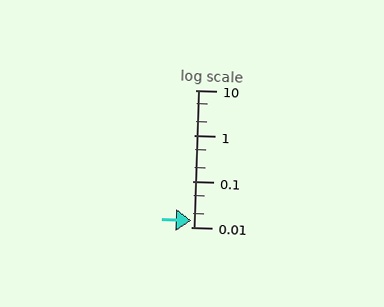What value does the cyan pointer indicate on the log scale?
The pointer indicates approximately 0.014.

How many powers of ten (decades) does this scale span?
The scale spans 3 decades, from 0.01 to 10.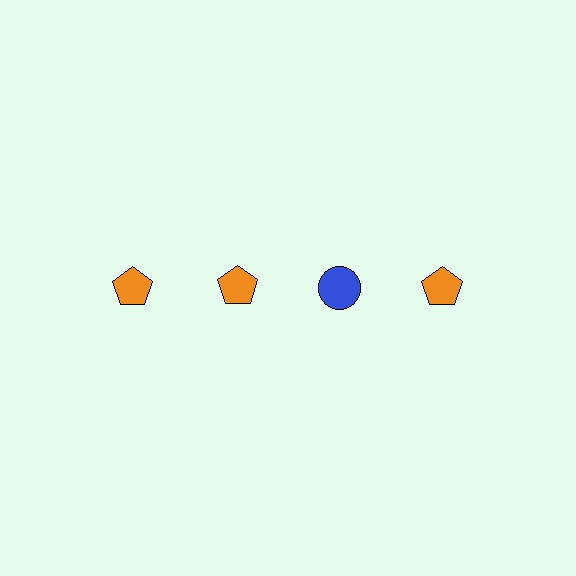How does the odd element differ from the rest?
It differs in both color (blue instead of orange) and shape (circle instead of pentagon).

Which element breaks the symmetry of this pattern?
The blue circle in the top row, center column breaks the symmetry. All other shapes are orange pentagons.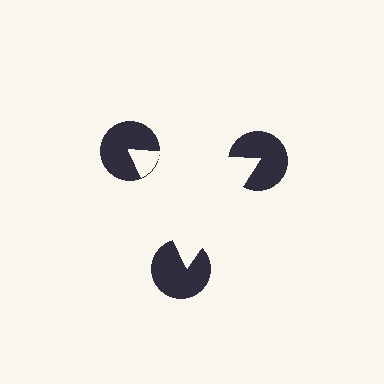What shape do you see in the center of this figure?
An illusory triangle — its edges are inferred from the aligned wedge cuts in the pac-man discs, not physically drawn.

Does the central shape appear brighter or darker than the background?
It typically appears slightly brighter than the background, even though no actual brightness change is drawn.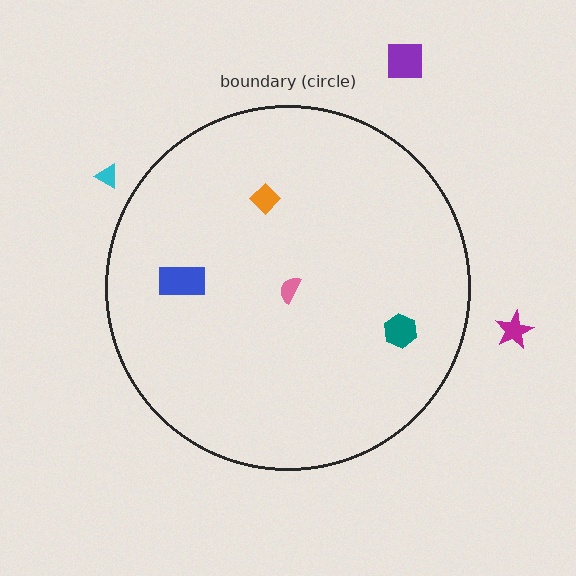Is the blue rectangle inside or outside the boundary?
Inside.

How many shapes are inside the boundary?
4 inside, 3 outside.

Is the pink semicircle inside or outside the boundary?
Inside.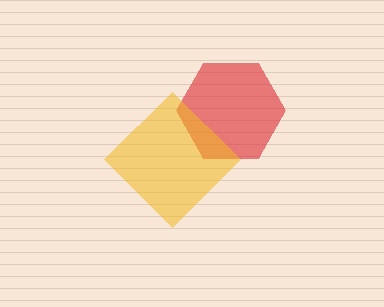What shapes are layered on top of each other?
The layered shapes are: a red hexagon, a yellow diamond.